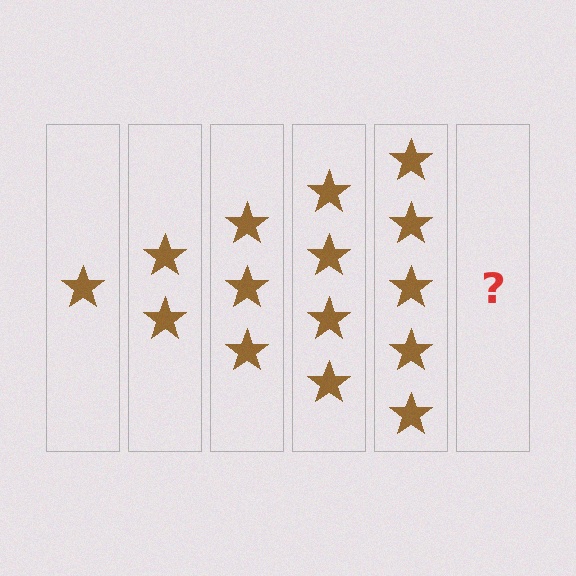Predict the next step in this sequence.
The next step is 6 stars.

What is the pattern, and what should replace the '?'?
The pattern is that each step adds one more star. The '?' should be 6 stars.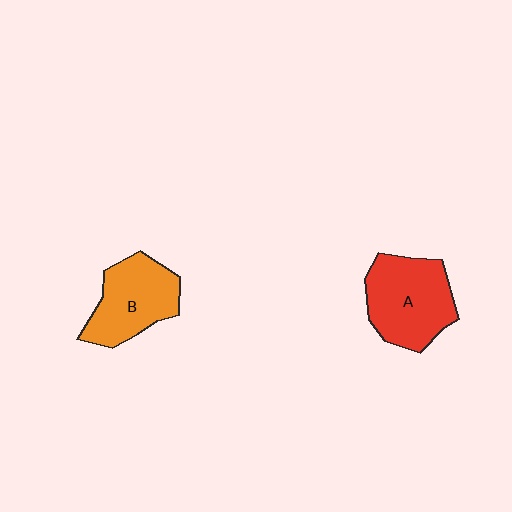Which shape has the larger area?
Shape A (red).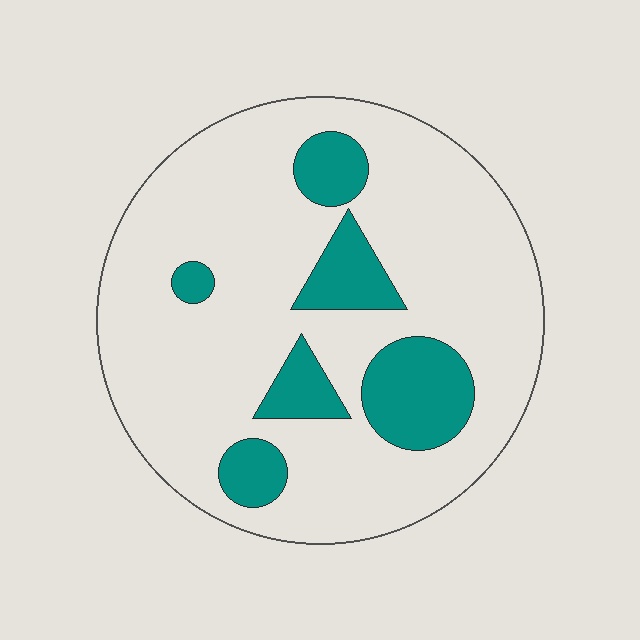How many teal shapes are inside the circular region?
6.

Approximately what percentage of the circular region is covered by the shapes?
Approximately 20%.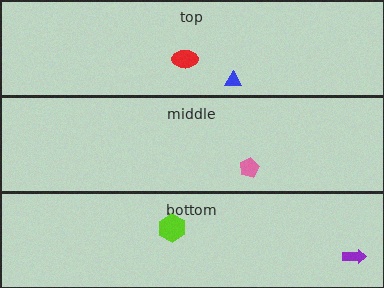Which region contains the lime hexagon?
The bottom region.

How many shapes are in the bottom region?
2.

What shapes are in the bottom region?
The purple arrow, the lime hexagon.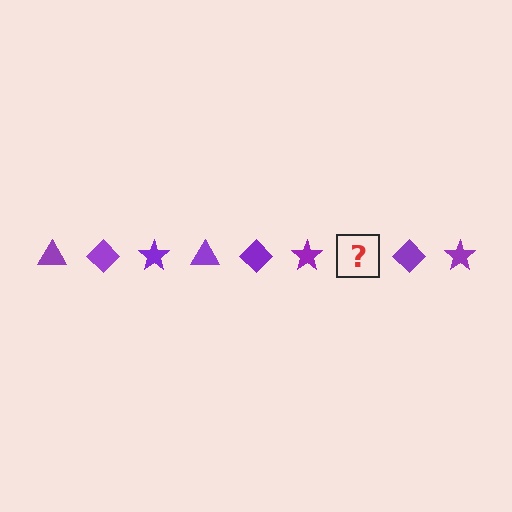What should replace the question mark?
The question mark should be replaced with a purple triangle.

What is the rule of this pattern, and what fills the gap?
The rule is that the pattern cycles through triangle, diamond, star shapes in purple. The gap should be filled with a purple triangle.